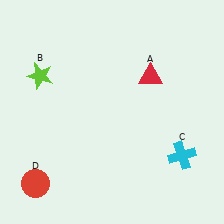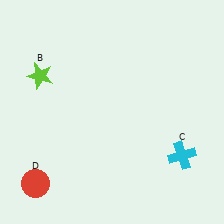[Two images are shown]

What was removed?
The red triangle (A) was removed in Image 2.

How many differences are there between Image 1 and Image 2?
There is 1 difference between the two images.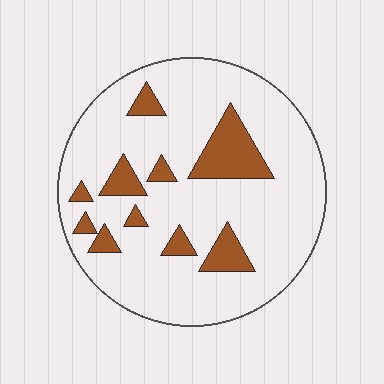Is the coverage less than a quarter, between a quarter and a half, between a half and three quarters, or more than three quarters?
Less than a quarter.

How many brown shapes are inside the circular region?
10.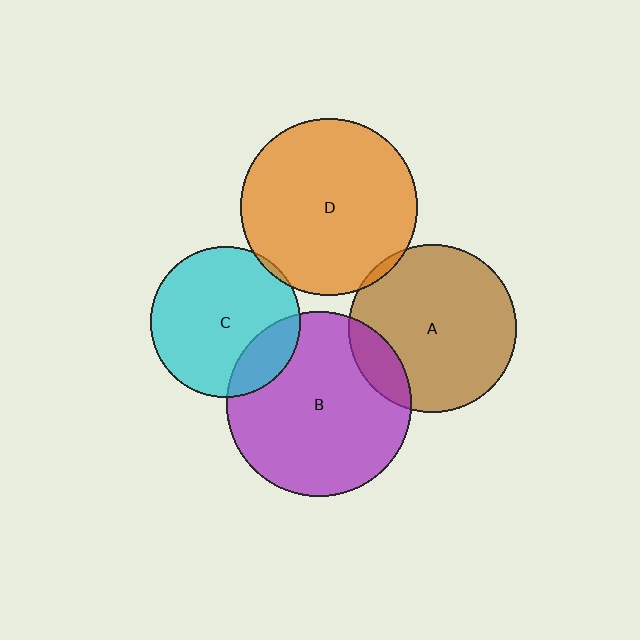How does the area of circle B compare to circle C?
Approximately 1.5 times.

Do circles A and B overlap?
Yes.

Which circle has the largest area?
Circle B (purple).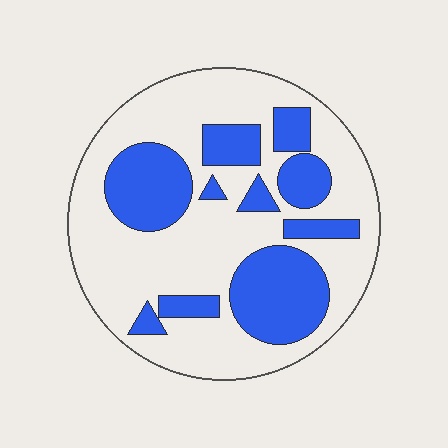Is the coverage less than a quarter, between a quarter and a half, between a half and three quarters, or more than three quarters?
Between a quarter and a half.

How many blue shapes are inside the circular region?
10.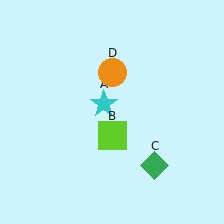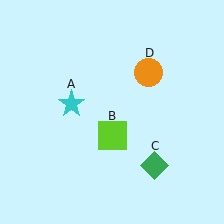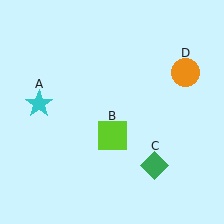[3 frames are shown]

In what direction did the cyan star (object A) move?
The cyan star (object A) moved left.